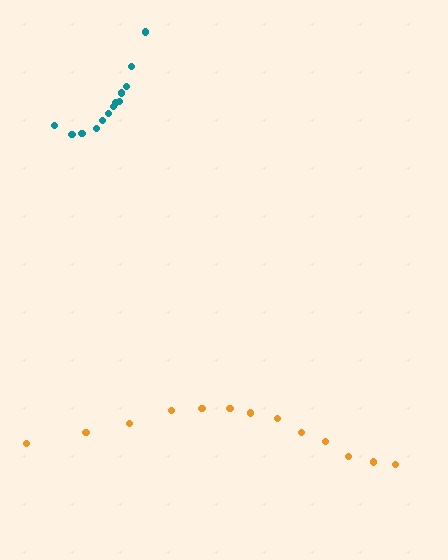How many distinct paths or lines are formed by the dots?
There are 2 distinct paths.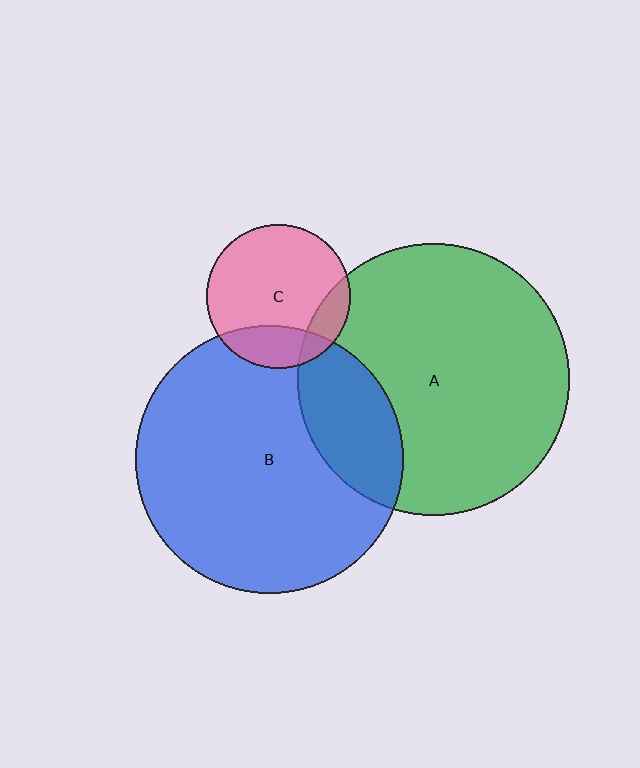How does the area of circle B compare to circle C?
Approximately 3.5 times.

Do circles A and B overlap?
Yes.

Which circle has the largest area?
Circle A (green).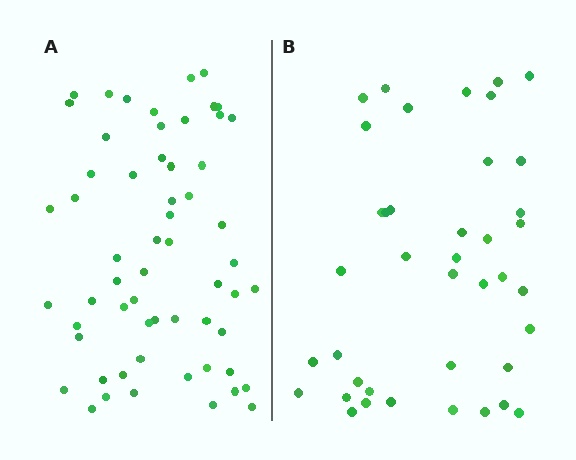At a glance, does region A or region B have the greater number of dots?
Region A (the left region) has more dots.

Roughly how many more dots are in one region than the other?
Region A has approximately 20 more dots than region B.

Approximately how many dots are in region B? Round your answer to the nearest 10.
About 40 dots.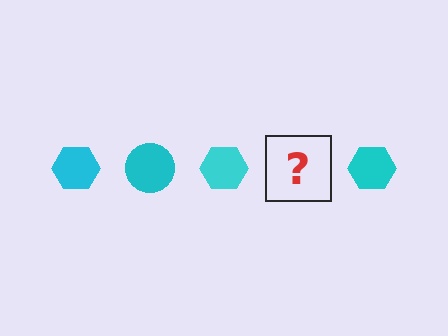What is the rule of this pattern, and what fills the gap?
The rule is that the pattern cycles through hexagon, circle shapes in cyan. The gap should be filled with a cyan circle.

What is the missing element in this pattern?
The missing element is a cyan circle.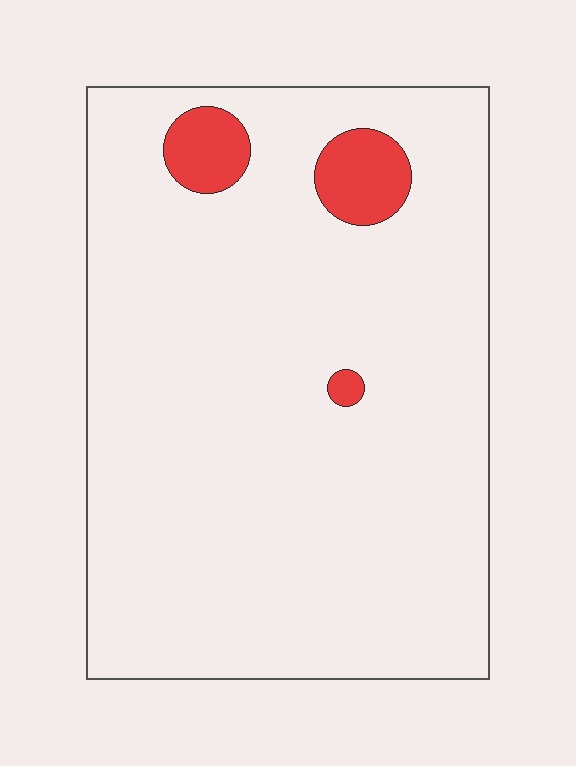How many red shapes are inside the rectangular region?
3.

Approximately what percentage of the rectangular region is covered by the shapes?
Approximately 5%.